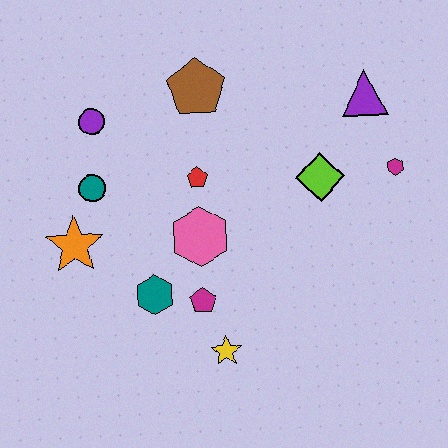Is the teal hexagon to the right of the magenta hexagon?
No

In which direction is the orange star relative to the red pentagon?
The orange star is to the left of the red pentagon.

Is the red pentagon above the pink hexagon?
Yes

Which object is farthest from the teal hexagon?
The purple triangle is farthest from the teal hexagon.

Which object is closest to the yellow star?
The magenta pentagon is closest to the yellow star.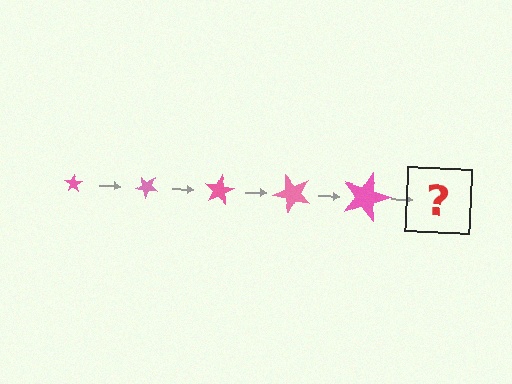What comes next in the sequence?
The next element should be a star, larger than the previous one and rotated 200 degrees from the start.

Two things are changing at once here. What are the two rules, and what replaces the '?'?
The two rules are that the star grows larger each step and it rotates 40 degrees each step. The '?' should be a star, larger than the previous one and rotated 200 degrees from the start.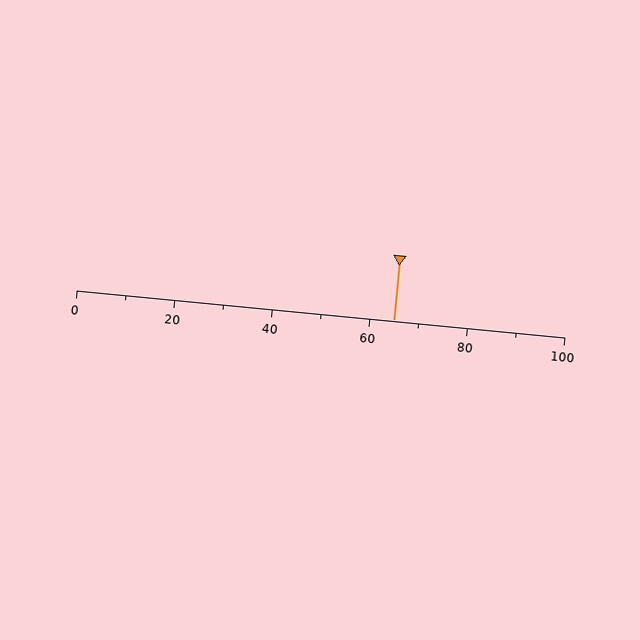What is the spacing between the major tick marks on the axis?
The major ticks are spaced 20 apart.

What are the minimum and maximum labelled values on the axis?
The axis runs from 0 to 100.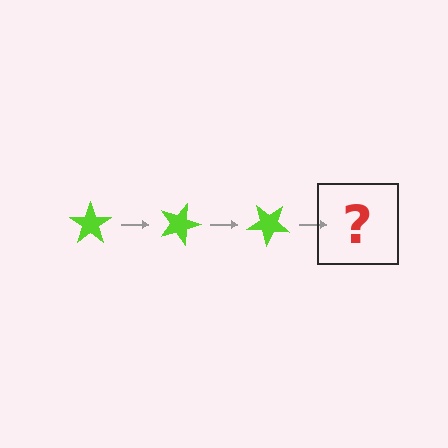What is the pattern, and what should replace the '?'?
The pattern is that the star rotates 20 degrees each step. The '?' should be a lime star rotated 60 degrees.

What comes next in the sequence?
The next element should be a lime star rotated 60 degrees.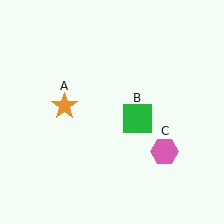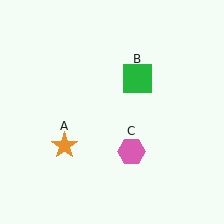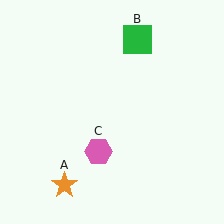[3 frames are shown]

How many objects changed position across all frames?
3 objects changed position: orange star (object A), green square (object B), pink hexagon (object C).